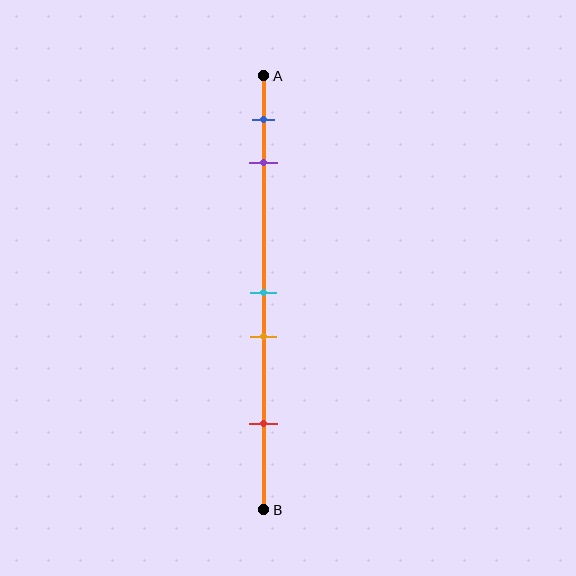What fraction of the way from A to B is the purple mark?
The purple mark is approximately 20% (0.2) of the way from A to B.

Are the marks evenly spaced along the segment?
No, the marks are not evenly spaced.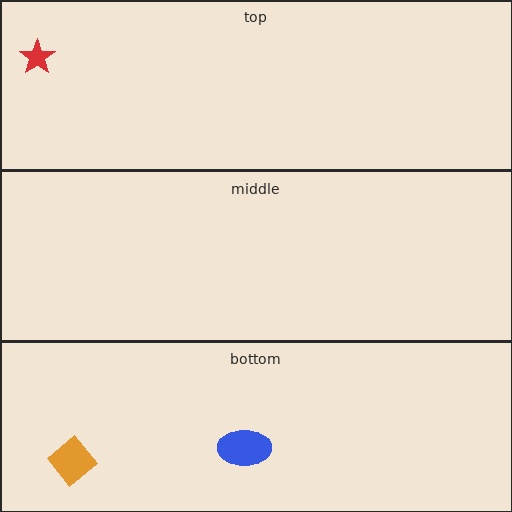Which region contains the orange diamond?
The bottom region.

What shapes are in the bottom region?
The blue ellipse, the orange diamond.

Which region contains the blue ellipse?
The bottom region.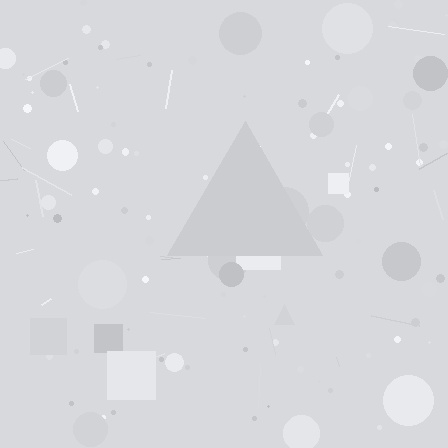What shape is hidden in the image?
A triangle is hidden in the image.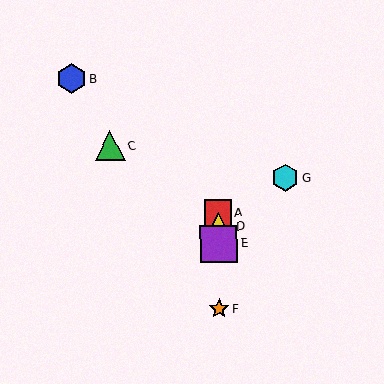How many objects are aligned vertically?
4 objects (A, D, E, F) are aligned vertically.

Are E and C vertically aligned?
No, E is at x≈219 and C is at x≈110.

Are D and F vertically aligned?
Yes, both are at x≈218.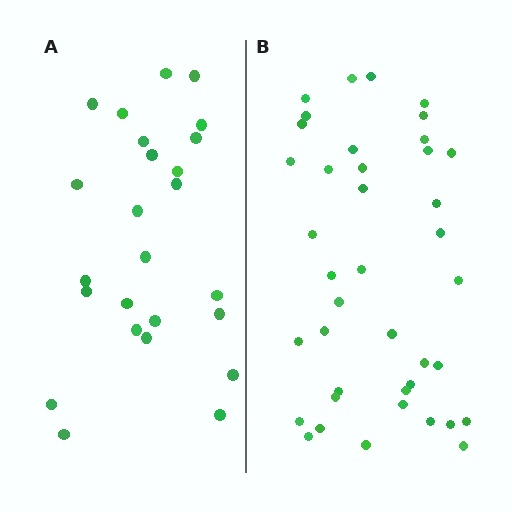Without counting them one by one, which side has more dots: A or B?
Region B (the right region) has more dots.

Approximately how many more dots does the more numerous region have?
Region B has approximately 15 more dots than region A.